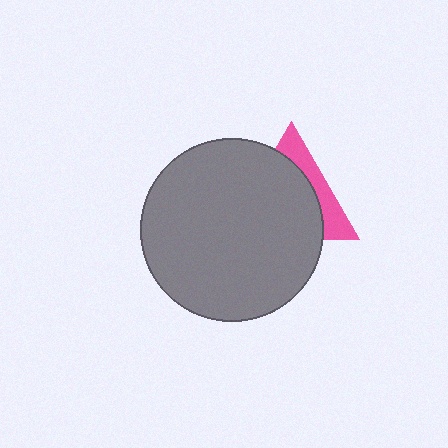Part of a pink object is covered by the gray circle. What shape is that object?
It is a triangle.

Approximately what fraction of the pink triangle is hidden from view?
Roughly 69% of the pink triangle is hidden behind the gray circle.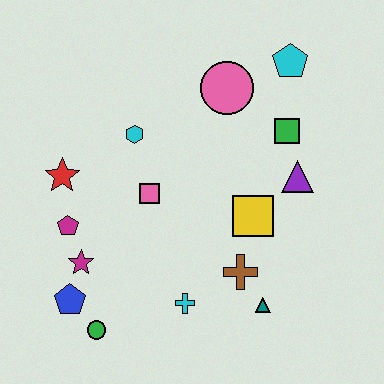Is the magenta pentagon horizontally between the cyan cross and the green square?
No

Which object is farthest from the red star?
The cyan pentagon is farthest from the red star.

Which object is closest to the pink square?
The cyan hexagon is closest to the pink square.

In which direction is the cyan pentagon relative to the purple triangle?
The cyan pentagon is above the purple triangle.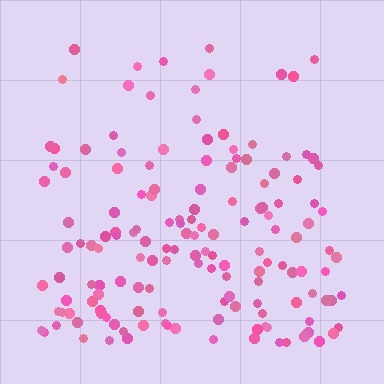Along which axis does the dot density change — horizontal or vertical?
Vertical.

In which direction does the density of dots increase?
From top to bottom, with the bottom side densest.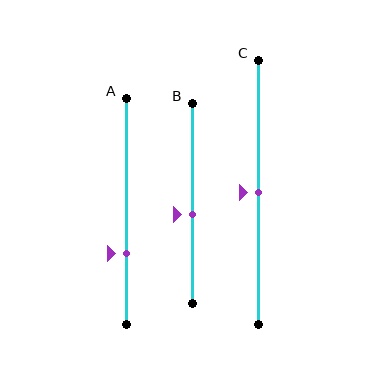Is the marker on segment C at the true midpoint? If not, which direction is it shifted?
Yes, the marker on segment C is at the true midpoint.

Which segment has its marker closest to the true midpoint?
Segment C has its marker closest to the true midpoint.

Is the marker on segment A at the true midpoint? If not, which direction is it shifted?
No, the marker on segment A is shifted downward by about 19% of the segment length.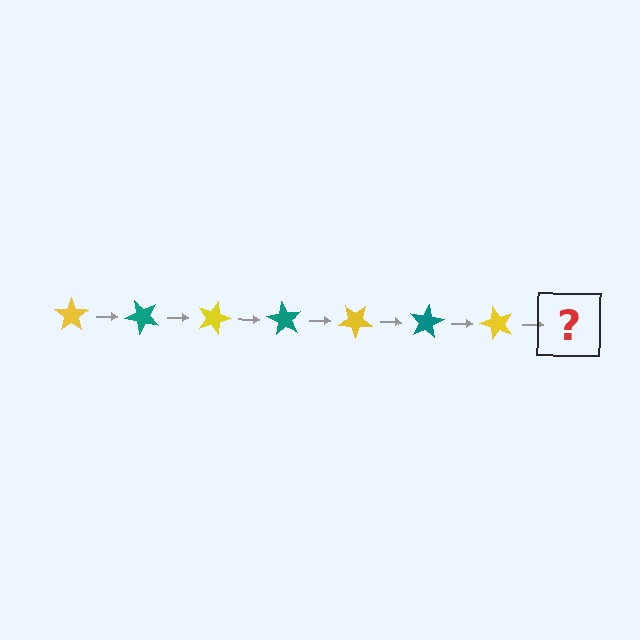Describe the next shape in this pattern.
It should be a teal star, rotated 315 degrees from the start.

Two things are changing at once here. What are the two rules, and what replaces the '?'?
The two rules are that it rotates 45 degrees each step and the color cycles through yellow and teal. The '?' should be a teal star, rotated 315 degrees from the start.